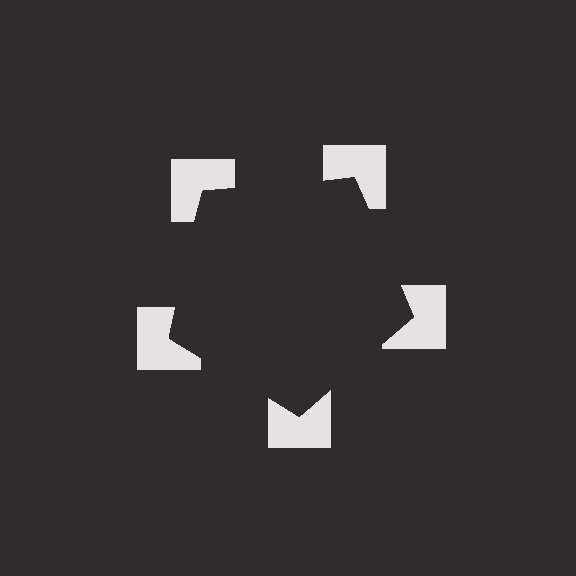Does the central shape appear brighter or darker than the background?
It typically appears slightly darker than the background, even though no actual brightness change is drawn.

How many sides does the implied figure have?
5 sides.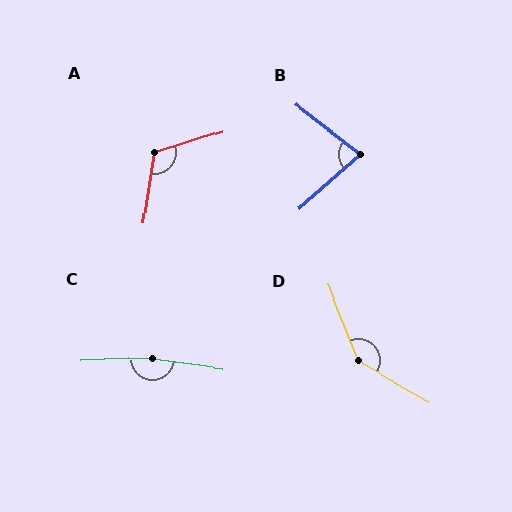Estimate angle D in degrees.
Approximately 142 degrees.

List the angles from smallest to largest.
B (78°), A (116°), D (142°), C (169°).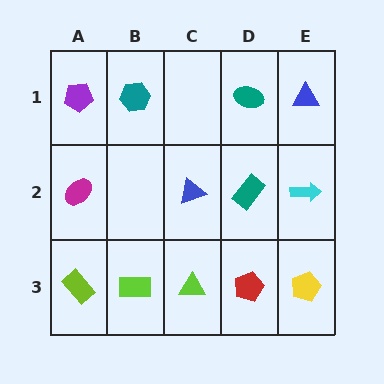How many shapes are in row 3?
5 shapes.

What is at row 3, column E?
A yellow pentagon.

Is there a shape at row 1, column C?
No, that cell is empty.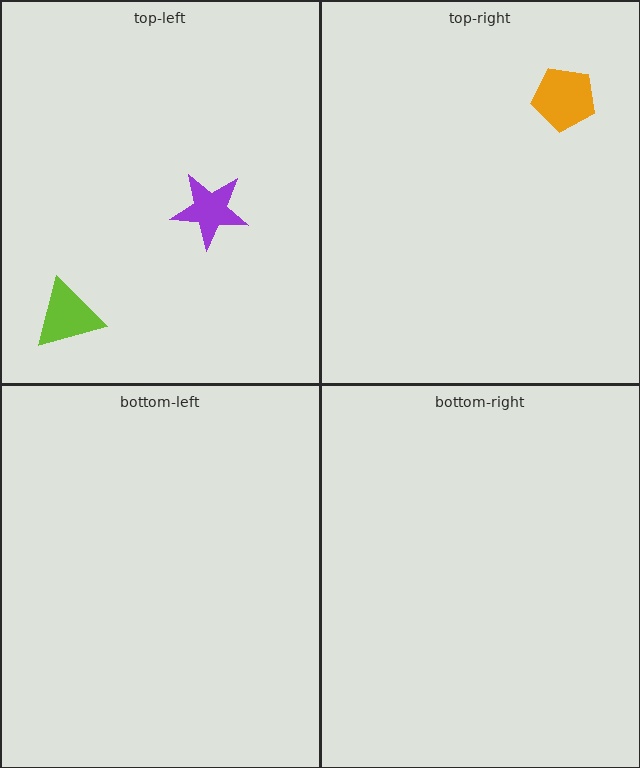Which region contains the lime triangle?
The top-left region.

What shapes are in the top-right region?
The orange pentagon.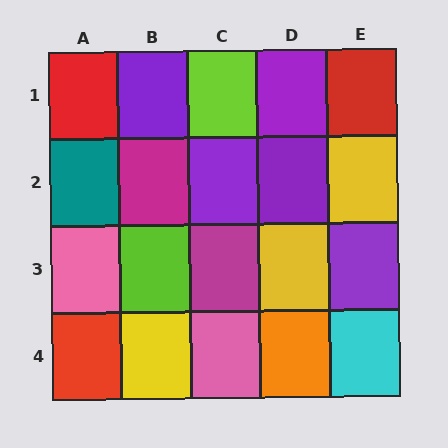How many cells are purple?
5 cells are purple.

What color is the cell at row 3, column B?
Lime.